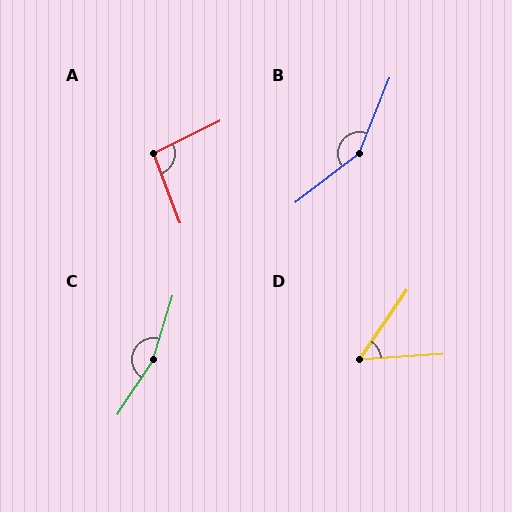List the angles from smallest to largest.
D (52°), A (95°), B (149°), C (163°).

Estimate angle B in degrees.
Approximately 149 degrees.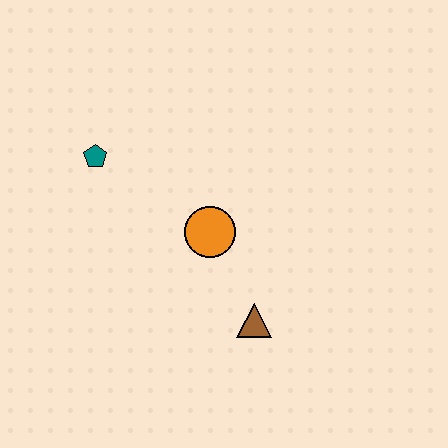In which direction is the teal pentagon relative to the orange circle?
The teal pentagon is to the left of the orange circle.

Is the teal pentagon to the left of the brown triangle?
Yes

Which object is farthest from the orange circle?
The teal pentagon is farthest from the orange circle.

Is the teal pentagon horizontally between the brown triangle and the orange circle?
No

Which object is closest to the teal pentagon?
The orange circle is closest to the teal pentagon.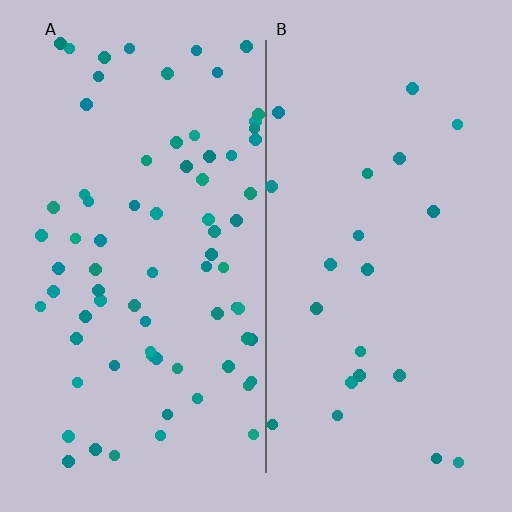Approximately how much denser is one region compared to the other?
Approximately 3.3× — region A over region B.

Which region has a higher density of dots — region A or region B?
A (the left).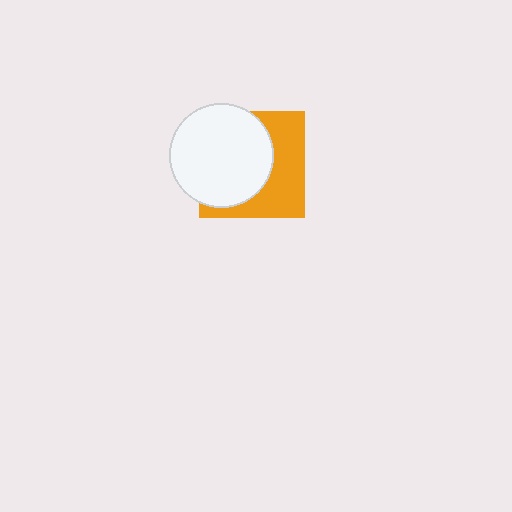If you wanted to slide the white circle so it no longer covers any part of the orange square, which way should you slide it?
Slide it left — that is the most direct way to separate the two shapes.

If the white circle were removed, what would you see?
You would see the complete orange square.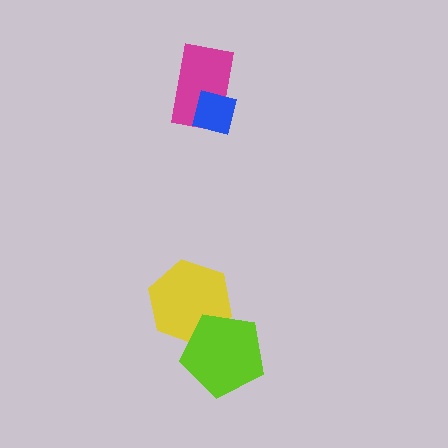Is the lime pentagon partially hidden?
No, no other shape covers it.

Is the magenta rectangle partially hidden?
Yes, it is partially covered by another shape.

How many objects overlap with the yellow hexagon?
1 object overlaps with the yellow hexagon.